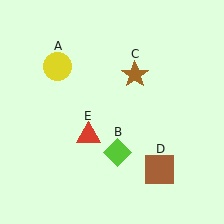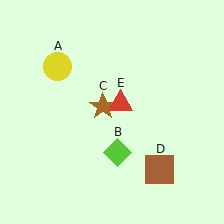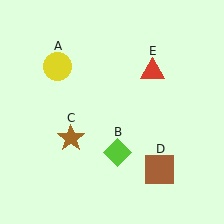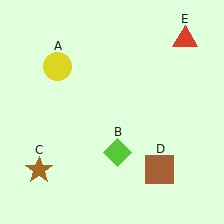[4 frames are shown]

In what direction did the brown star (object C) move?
The brown star (object C) moved down and to the left.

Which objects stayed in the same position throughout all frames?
Yellow circle (object A) and lime diamond (object B) and brown square (object D) remained stationary.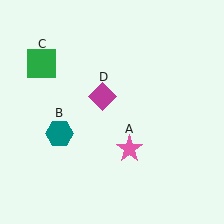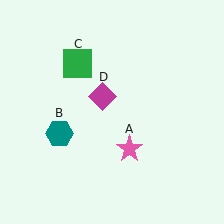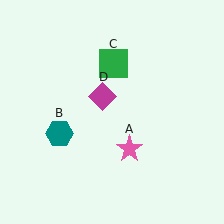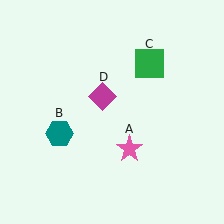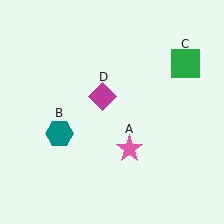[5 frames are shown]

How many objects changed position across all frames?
1 object changed position: green square (object C).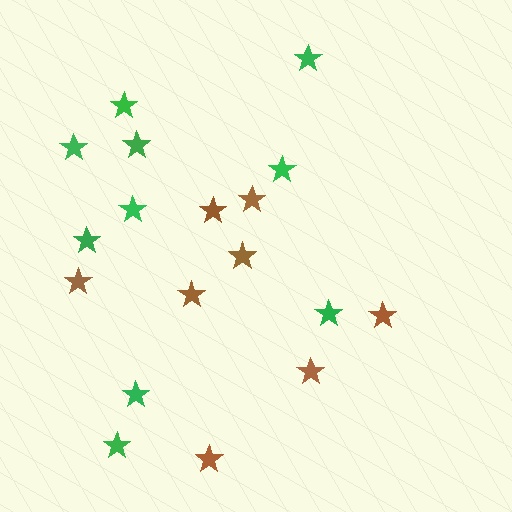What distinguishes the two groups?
There are 2 groups: one group of green stars (10) and one group of brown stars (8).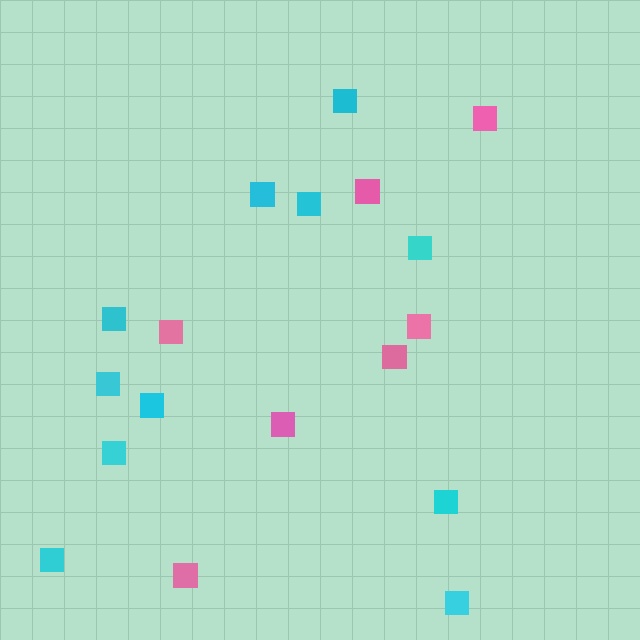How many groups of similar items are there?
There are 2 groups: one group of pink squares (7) and one group of cyan squares (11).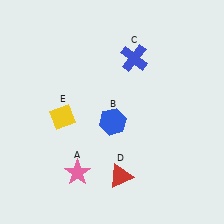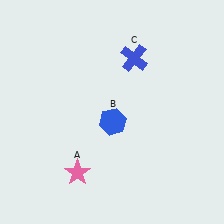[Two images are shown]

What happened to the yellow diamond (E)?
The yellow diamond (E) was removed in Image 2. It was in the bottom-left area of Image 1.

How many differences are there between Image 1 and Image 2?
There are 2 differences between the two images.